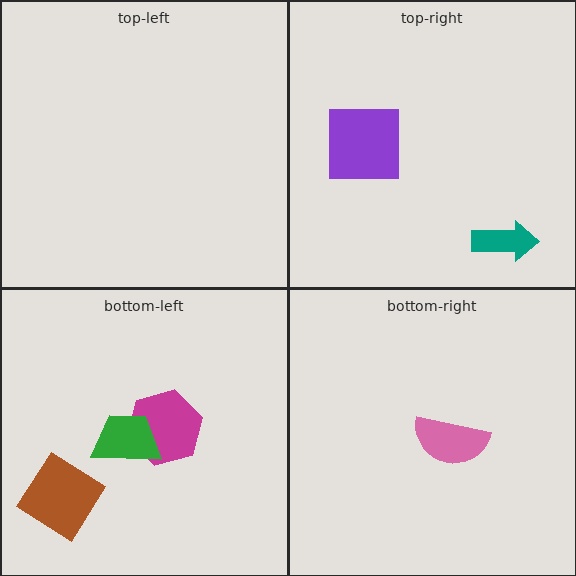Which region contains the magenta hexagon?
The bottom-left region.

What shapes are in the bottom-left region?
The brown diamond, the magenta hexagon, the green trapezoid.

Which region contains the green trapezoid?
The bottom-left region.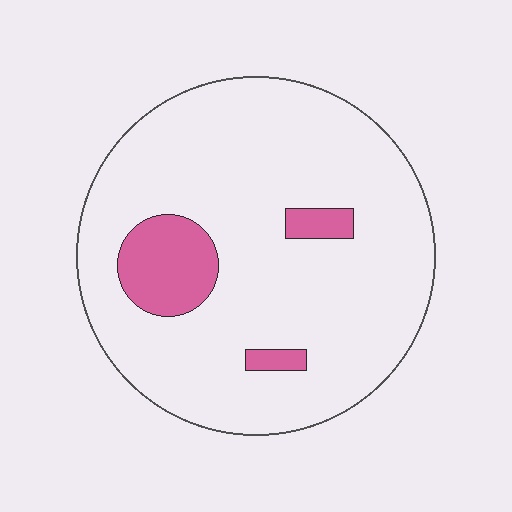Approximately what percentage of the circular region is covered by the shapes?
Approximately 10%.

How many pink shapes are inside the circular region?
3.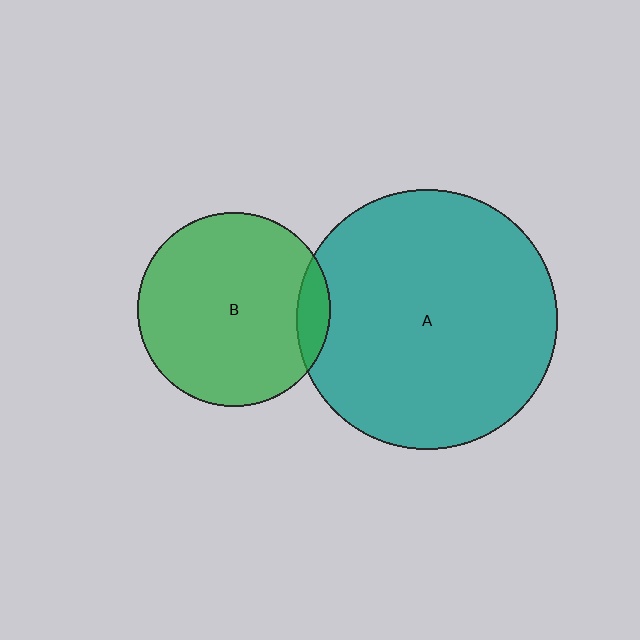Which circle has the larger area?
Circle A (teal).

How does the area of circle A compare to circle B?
Approximately 1.8 times.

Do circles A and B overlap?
Yes.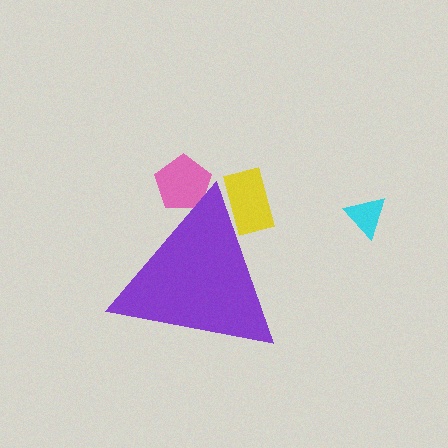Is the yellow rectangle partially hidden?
Yes, the yellow rectangle is partially hidden behind the purple triangle.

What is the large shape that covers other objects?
A purple triangle.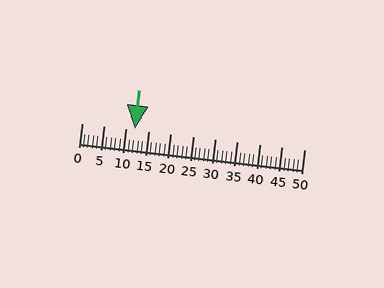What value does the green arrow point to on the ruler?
The green arrow points to approximately 12.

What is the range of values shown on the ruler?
The ruler shows values from 0 to 50.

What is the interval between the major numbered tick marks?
The major tick marks are spaced 5 units apart.